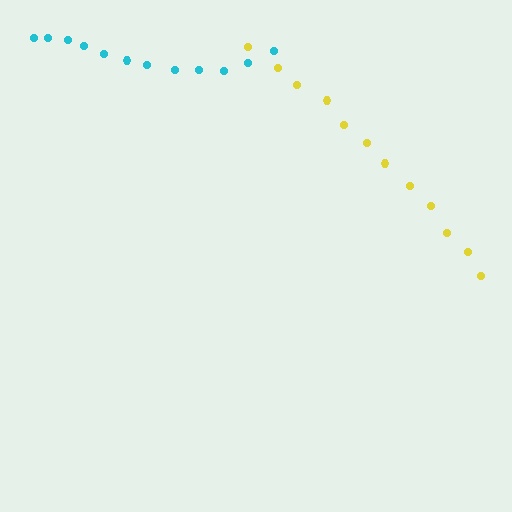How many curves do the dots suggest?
There are 2 distinct paths.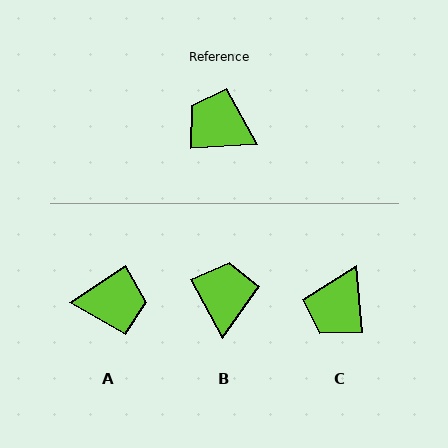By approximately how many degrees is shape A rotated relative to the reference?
Approximately 149 degrees clockwise.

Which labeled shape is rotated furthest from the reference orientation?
A, about 149 degrees away.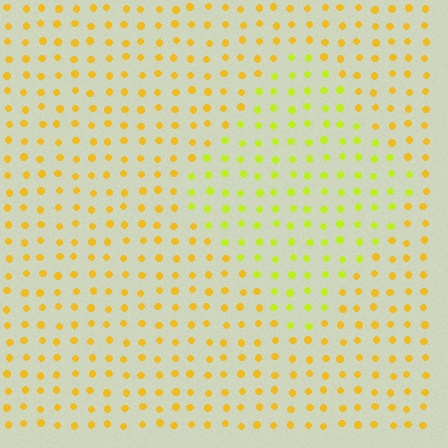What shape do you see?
I see a diamond.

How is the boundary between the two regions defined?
The boundary is defined purely by a slight shift in hue (about 31 degrees). Spacing, size, and orientation are identical on both sides.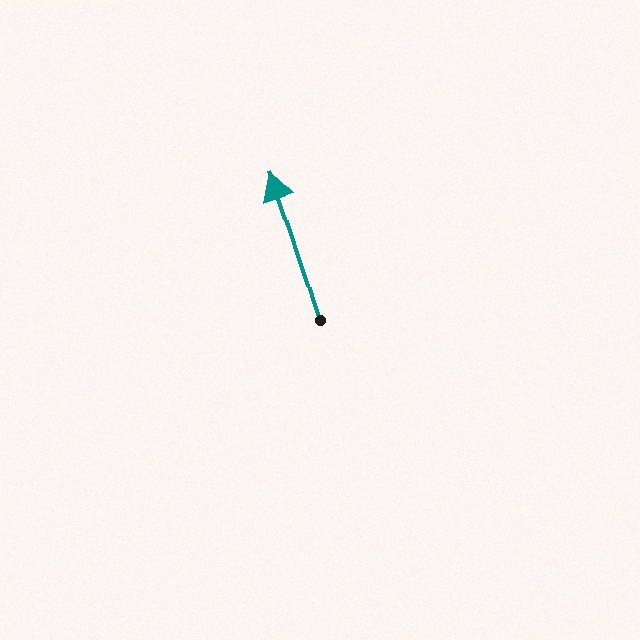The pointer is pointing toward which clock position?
Roughly 11 o'clock.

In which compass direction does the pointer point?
North.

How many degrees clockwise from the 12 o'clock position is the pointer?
Approximately 342 degrees.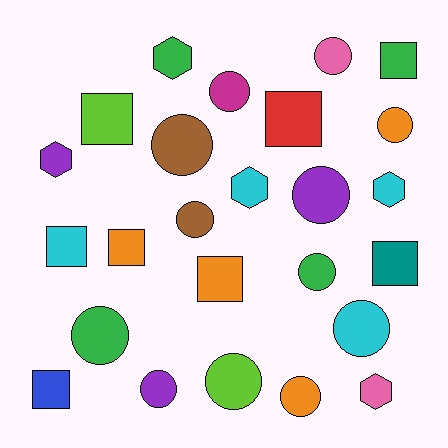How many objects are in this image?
There are 25 objects.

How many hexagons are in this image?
There are 5 hexagons.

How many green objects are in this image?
There are 4 green objects.